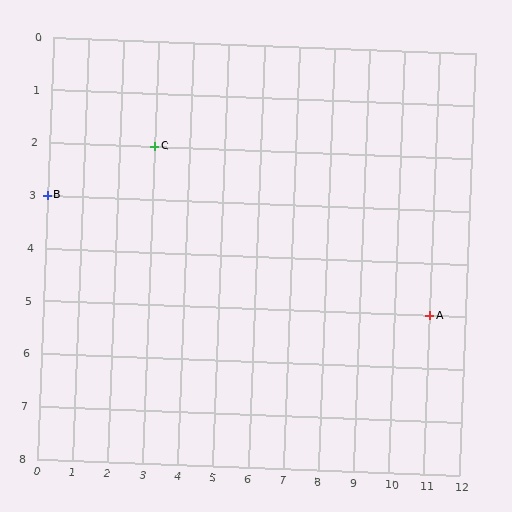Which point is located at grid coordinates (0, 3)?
Point B is at (0, 3).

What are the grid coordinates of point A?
Point A is at grid coordinates (11, 5).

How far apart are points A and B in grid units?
Points A and B are 11 columns and 2 rows apart (about 11.2 grid units diagonally).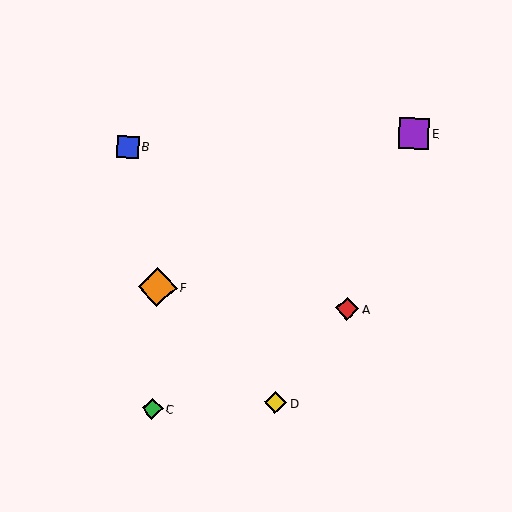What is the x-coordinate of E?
Object E is at x≈414.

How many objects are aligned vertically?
2 objects (C, F) are aligned vertically.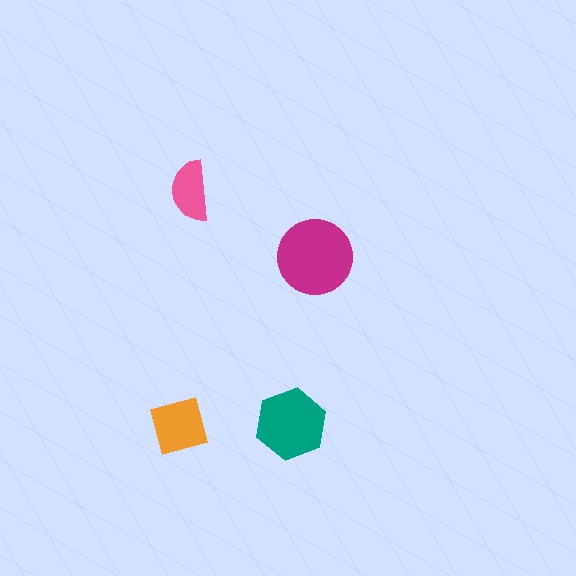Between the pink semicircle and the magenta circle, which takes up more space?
The magenta circle.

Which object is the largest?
The magenta circle.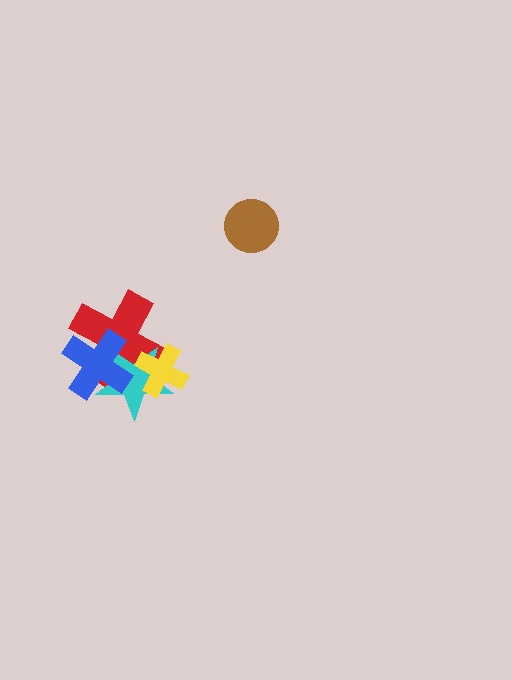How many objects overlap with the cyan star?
3 objects overlap with the cyan star.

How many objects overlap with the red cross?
3 objects overlap with the red cross.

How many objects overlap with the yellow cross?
2 objects overlap with the yellow cross.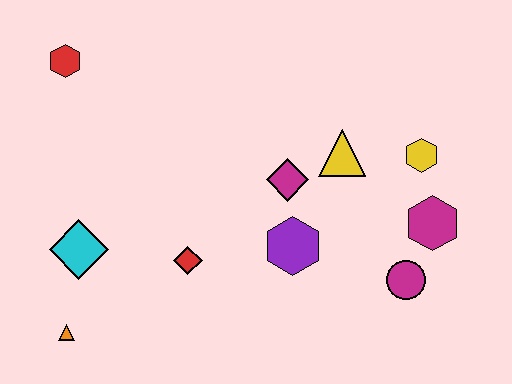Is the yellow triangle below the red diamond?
No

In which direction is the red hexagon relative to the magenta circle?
The red hexagon is to the left of the magenta circle.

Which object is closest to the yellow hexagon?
The magenta hexagon is closest to the yellow hexagon.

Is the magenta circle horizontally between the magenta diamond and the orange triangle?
No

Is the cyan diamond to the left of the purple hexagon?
Yes